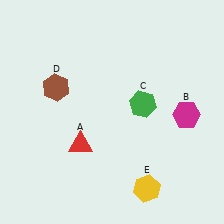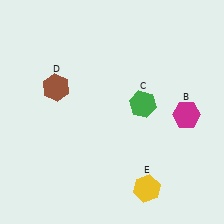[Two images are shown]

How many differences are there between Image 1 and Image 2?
There is 1 difference between the two images.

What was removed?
The red triangle (A) was removed in Image 2.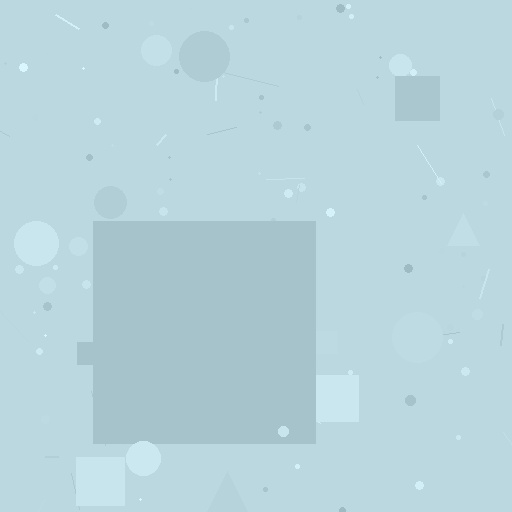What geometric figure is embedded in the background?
A square is embedded in the background.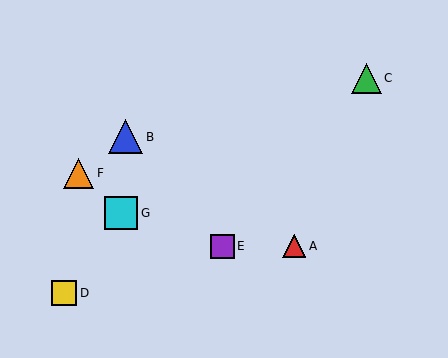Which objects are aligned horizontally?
Objects A, E are aligned horizontally.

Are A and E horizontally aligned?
Yes, both are at y≈246.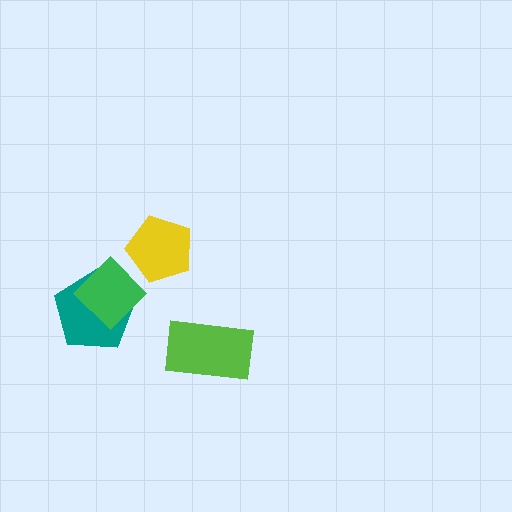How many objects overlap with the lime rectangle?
0 objects overlap with the lime rectangle.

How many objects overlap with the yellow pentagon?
0 objects overlap with the yellow pentagon.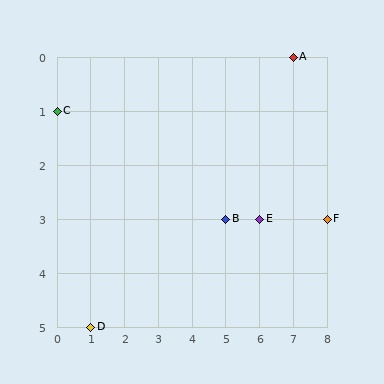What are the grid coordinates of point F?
Point F is at grid coordinates (8, 3).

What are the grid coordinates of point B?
Point B is at grid coordinates (5, 3).